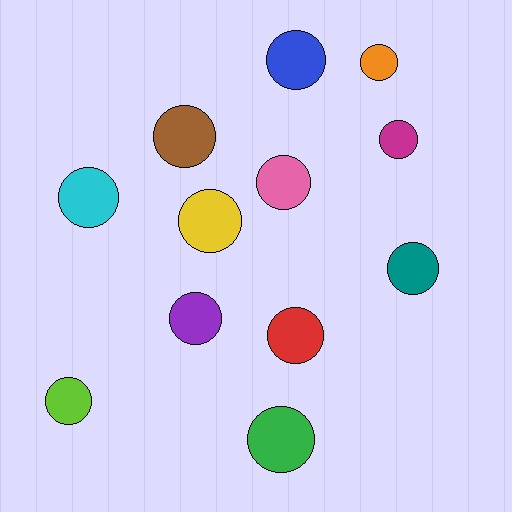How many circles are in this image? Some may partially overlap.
There are 12 circles.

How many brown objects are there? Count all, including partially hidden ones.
There is 1 brown object.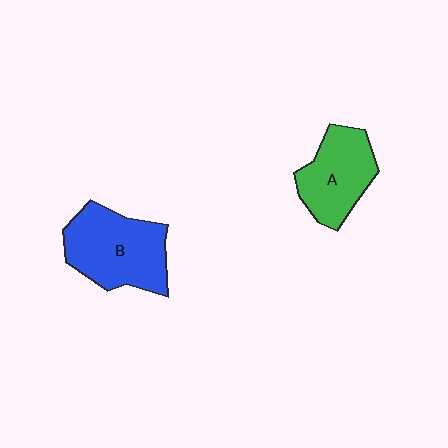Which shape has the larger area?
Shape B (blue).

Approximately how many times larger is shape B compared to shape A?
Approximately 1.3 times.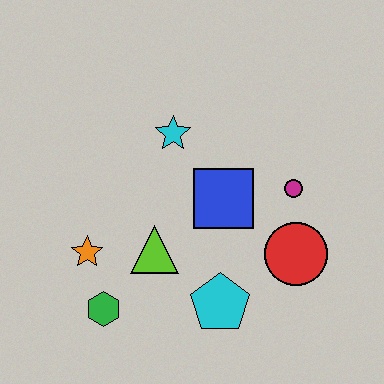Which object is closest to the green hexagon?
The orange star is closest to the green hexagon.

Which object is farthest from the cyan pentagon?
The cyan star is farthest from the cyan pentagon.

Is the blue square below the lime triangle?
No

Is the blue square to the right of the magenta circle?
No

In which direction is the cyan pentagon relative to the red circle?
The cyan pentagon is to the left of the red circle.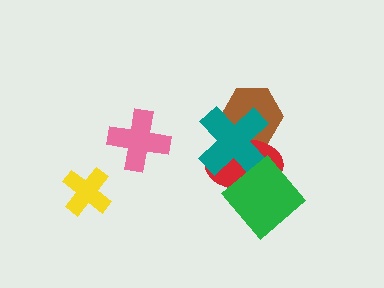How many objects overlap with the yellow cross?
0 objects overlap with the yellow cross.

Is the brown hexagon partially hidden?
Yes, it is partially covered by another shape.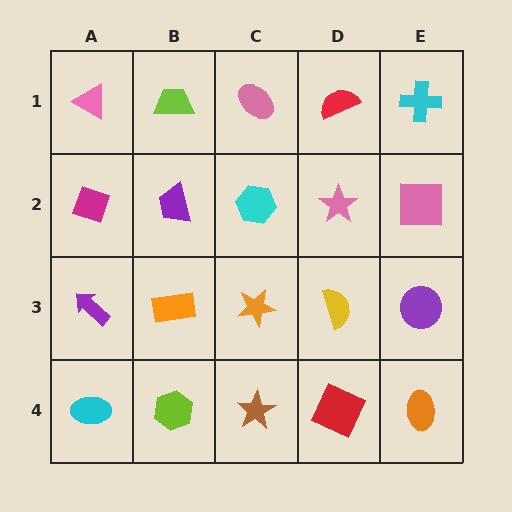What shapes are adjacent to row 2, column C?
A pink ellipse (row 1, column C), an orange star (row 3, column C), a purple trapezoid (row 2, column B), a pink star (row 2, column D).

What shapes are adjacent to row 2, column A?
A pink triangle (row 1, column A), a purple arrow (row 3, column A), a purple trapezoid (row 2, column B).